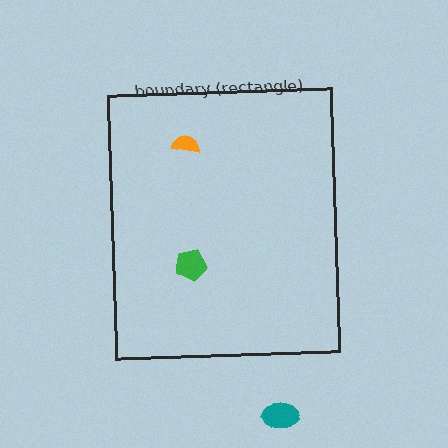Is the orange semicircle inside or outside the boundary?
Inside.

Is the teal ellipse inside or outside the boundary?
Outside.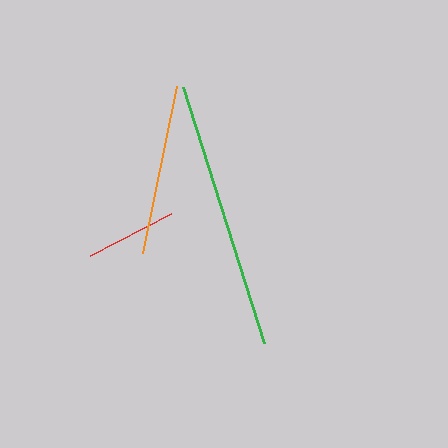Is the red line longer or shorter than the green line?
The green line is longer than the red line.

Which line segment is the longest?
The green line is the longest at approximately 268 pixels.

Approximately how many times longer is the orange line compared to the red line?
The orange line is approximately 1.9 times the length of the red line.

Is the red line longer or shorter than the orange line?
The orange line is longer than the red line.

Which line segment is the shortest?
The red line is the shortest at approximately 91 pixels.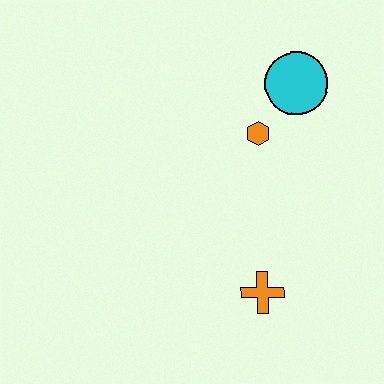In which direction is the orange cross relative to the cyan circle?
The orange cross is below the cyan circle.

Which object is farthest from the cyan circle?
The orange cross is farthest from the cyan circle.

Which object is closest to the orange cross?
The orange hexagon is closest to the orange cross.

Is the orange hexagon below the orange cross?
No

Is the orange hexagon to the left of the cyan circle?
Yes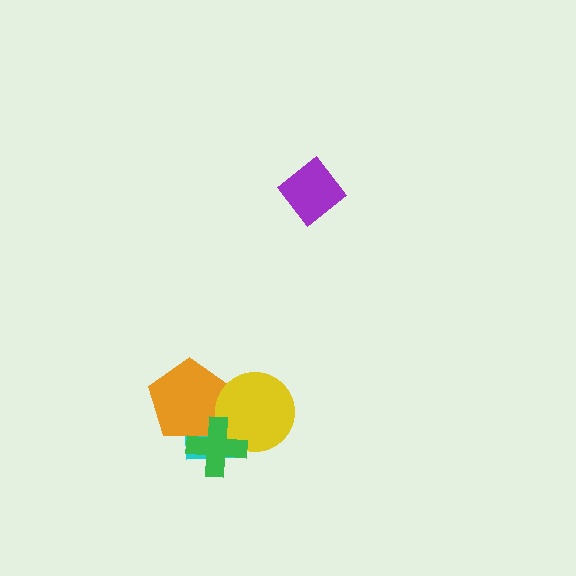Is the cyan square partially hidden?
Yes, it is partially covered by another shape.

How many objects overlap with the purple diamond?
0 objects overlap with the purple diamond.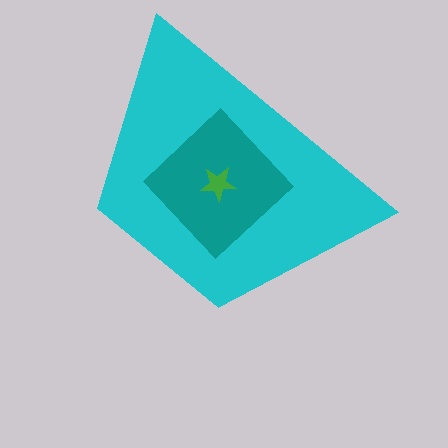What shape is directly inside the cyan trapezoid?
The teal diamond.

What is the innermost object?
The green star.